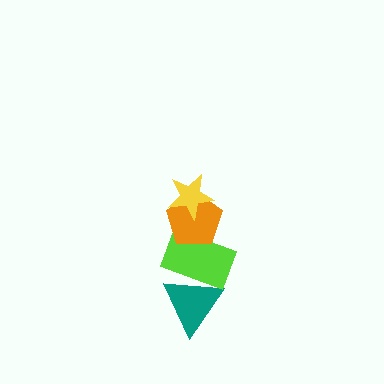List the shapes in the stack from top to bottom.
From top to bottom: the yellow star, the orange pentagon, the lime rectangle, the teal triangle.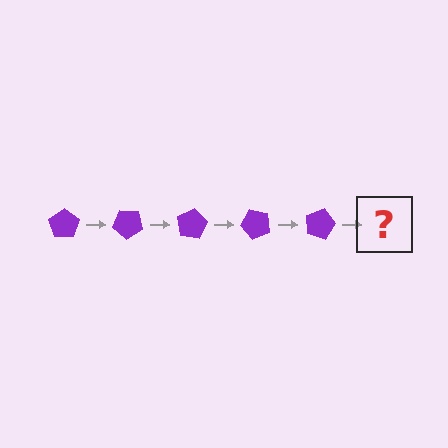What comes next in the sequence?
The next element should be a purple pentagon rotated 200 degrees.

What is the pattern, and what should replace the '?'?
The pattern is that the pentagon rotates 40 degrees each step. The '?' should be a purple pentagon rotated 200 degrees.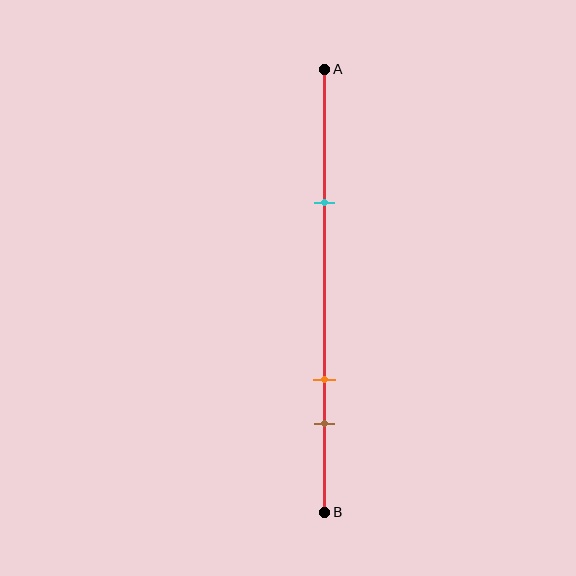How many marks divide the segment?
There are 3 marks dividing the segment.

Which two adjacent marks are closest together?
The orange and brown marks are the closest adjacent pair.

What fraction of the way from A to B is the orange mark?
The orange mark is approximately 70% (0.7) of the way from A to B.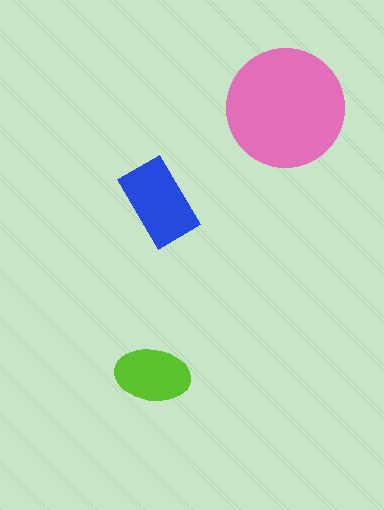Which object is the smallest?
The lime ellipse.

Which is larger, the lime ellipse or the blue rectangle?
The blue rectangle.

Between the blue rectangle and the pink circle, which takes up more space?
The pink circle.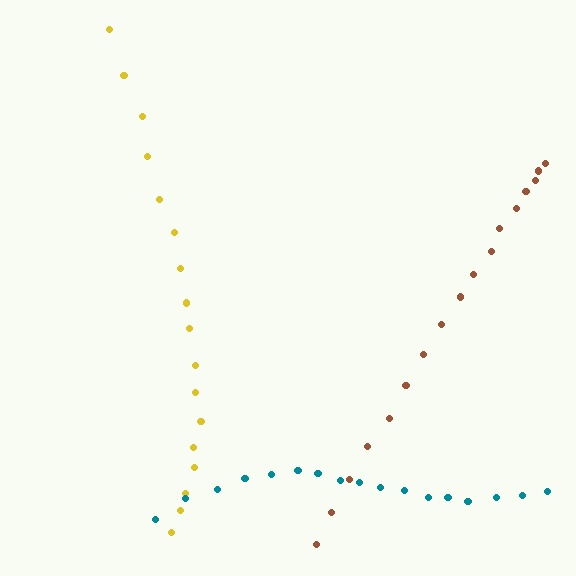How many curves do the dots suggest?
There are 3 distinct paths.